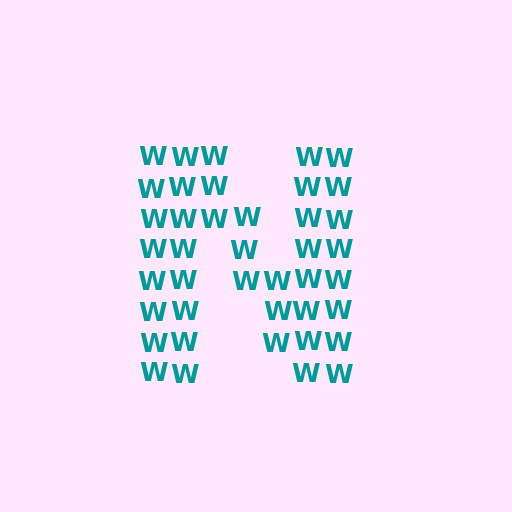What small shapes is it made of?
It is made of small letter W's.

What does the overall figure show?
The overall figure shows the letter N.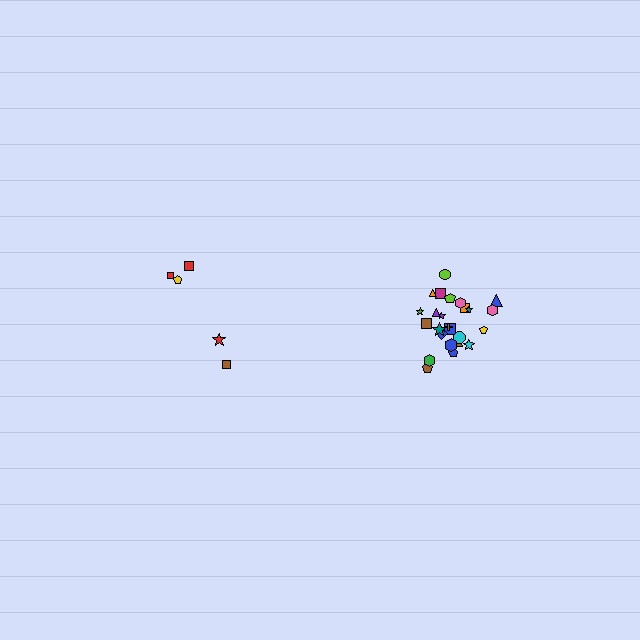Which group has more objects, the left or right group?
The right group.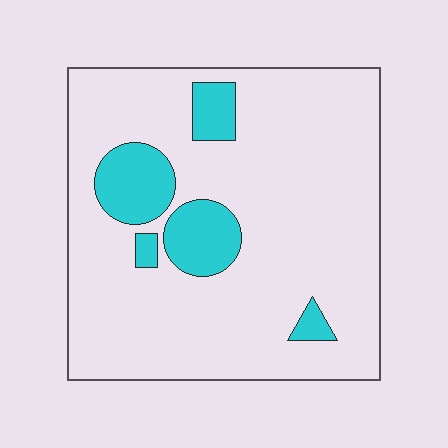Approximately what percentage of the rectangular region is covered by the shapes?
Approximately 15%.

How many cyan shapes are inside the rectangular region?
5.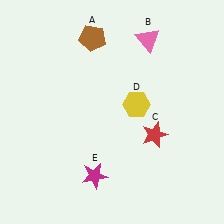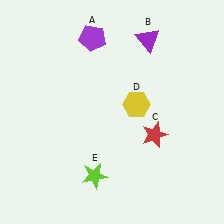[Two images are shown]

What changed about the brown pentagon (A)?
In Image 1, A is brown. In Image 2, it changed to purple.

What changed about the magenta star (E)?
In Image 1, E is magenta. In Image 2, it changed to lime.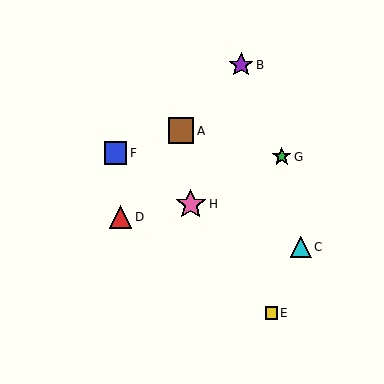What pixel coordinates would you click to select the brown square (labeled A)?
Click at (181, 131) to select the brown square A.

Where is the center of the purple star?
The center of the purple star is at (241, 65).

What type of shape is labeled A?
Shape A is a brown square.